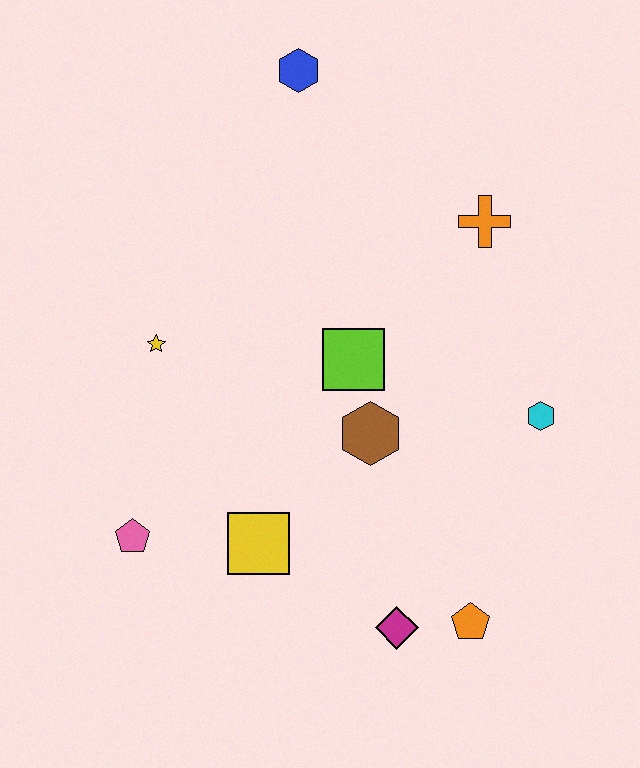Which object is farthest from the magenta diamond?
The blue hexagon is farthest from the magenta diamond.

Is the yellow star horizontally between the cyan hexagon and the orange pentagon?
No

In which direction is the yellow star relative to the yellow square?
The yellow star is above the yellow square.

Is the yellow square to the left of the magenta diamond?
Yes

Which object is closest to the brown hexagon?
The lime square is closest to the brown hexagon.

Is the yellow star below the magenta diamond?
No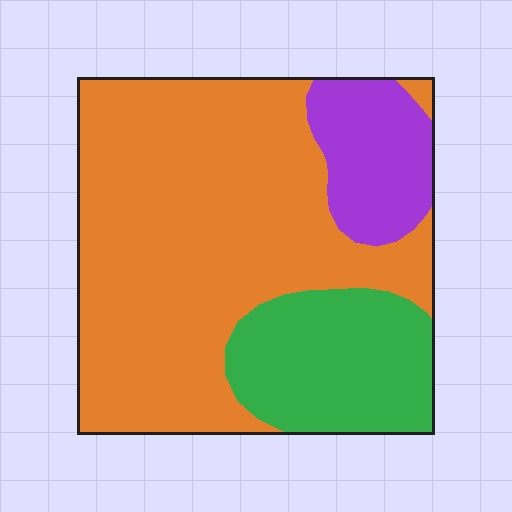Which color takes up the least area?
Purple, at roughly 15%.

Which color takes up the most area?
Orange, at roughly 65%.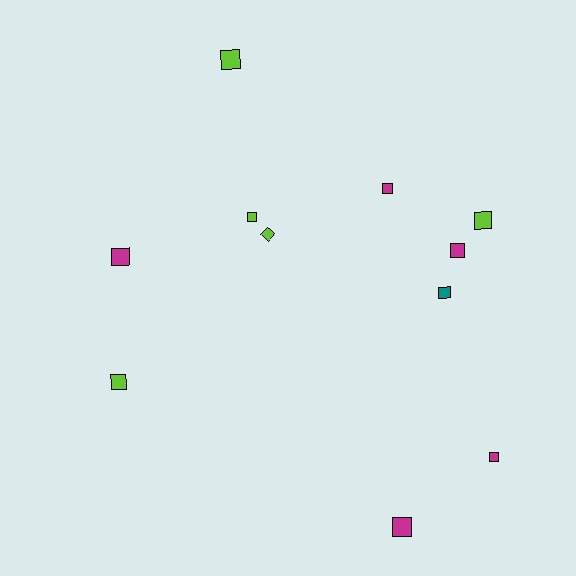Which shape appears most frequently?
Square, with 10 objects.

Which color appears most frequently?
Magenta, with 5 objects.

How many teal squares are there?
There is 1 teal square.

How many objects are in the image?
There are 11 objects.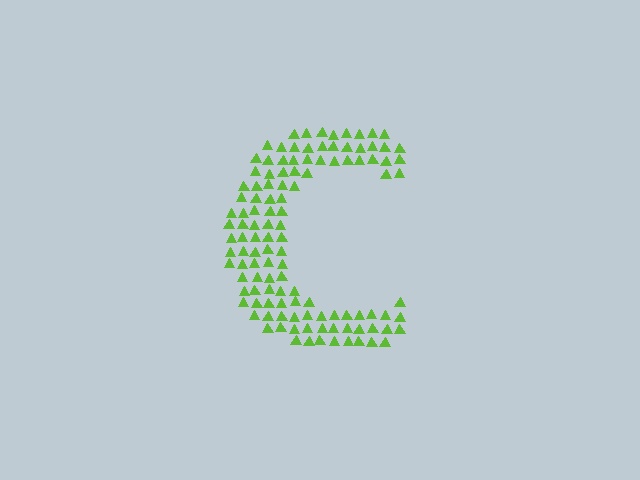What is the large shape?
The large shape is the letter C.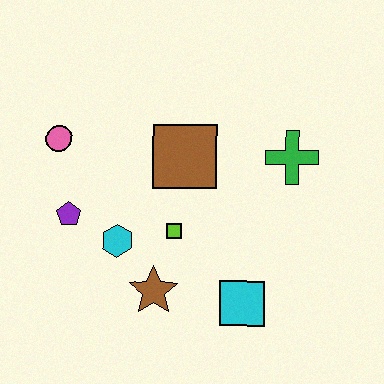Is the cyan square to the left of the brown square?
No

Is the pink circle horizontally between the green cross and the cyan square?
No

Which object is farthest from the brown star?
The green cross is farthest from the brown star.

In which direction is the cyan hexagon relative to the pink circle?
The cyan hexagon is below the pink circle.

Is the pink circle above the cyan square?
Yes